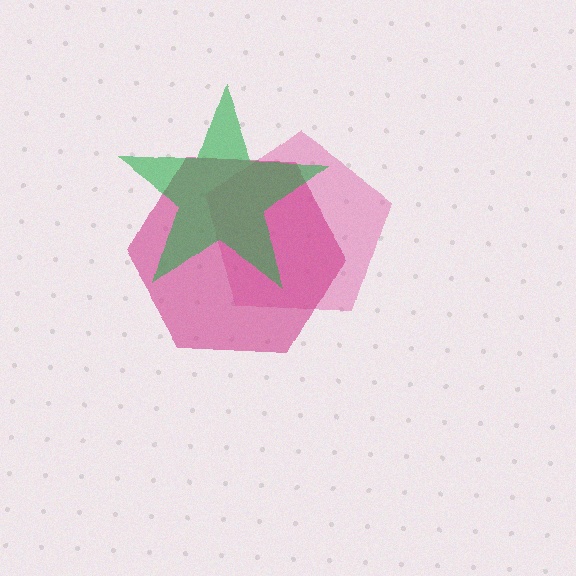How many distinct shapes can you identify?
There are 3 distinct shapes: a pink pentagon, a magenta hexagon, a green star.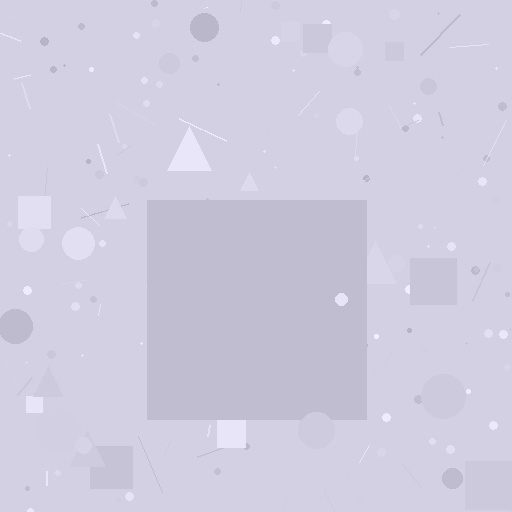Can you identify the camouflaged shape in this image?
The camouflaged shape is a square.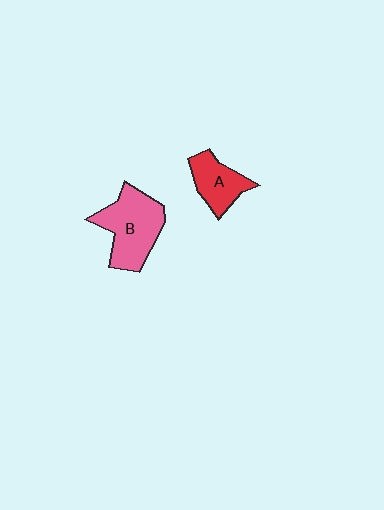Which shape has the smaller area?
Shape A (red).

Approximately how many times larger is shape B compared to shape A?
Approximately 1.6 times.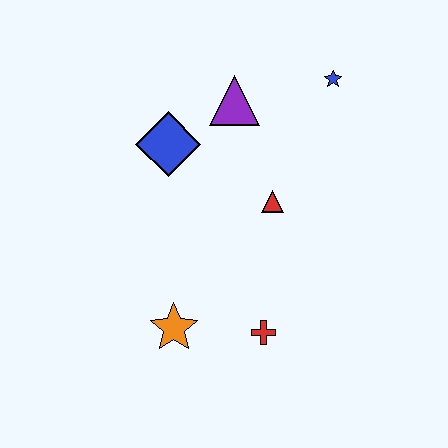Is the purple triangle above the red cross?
Yes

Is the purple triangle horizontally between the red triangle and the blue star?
No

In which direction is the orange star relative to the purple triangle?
The orange star is below the purple triangle.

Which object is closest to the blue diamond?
The purple triangle is closest to the blue diamond.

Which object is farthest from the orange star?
The blue star is farthest from the orange star.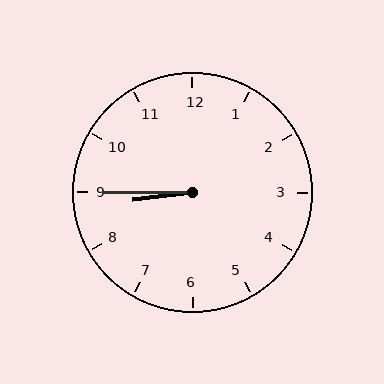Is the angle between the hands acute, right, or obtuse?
It is acute.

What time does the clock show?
8:45.